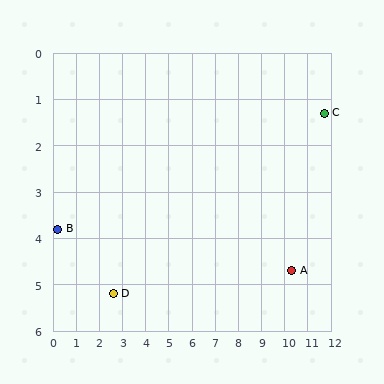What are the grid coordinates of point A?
Point A is at approximately (10.3, 4.7).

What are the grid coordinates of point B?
Point B is at approximately (0.2, 3.8).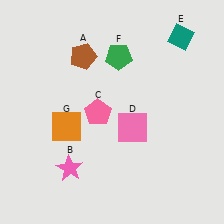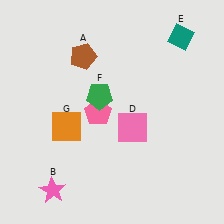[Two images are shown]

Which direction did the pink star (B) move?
The pink star (B) moved down.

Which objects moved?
The objects that moved are: the pink star (B), the green pentagon (F).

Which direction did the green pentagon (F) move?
The green pentagon (F) moved down.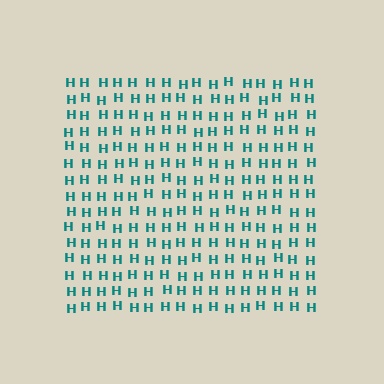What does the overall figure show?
The overall figure shows a square.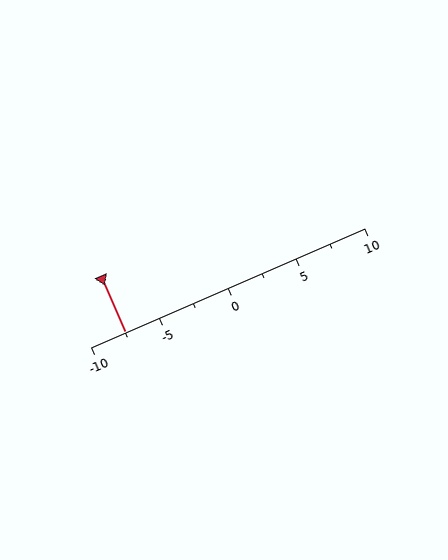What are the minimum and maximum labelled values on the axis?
The axis runs from -10 to 10.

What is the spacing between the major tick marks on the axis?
The major ticks are spaced 5 apart.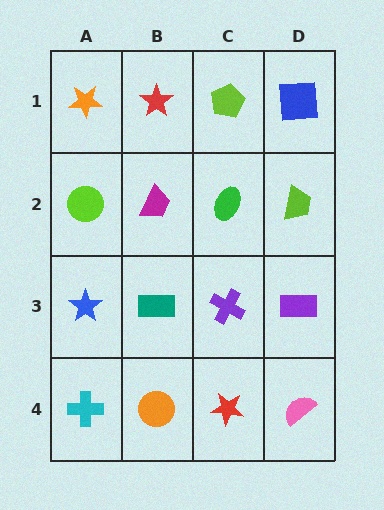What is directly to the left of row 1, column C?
A red star.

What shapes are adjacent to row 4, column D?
A purple rectangle (row 3, column D), a red star (row 4, column C).